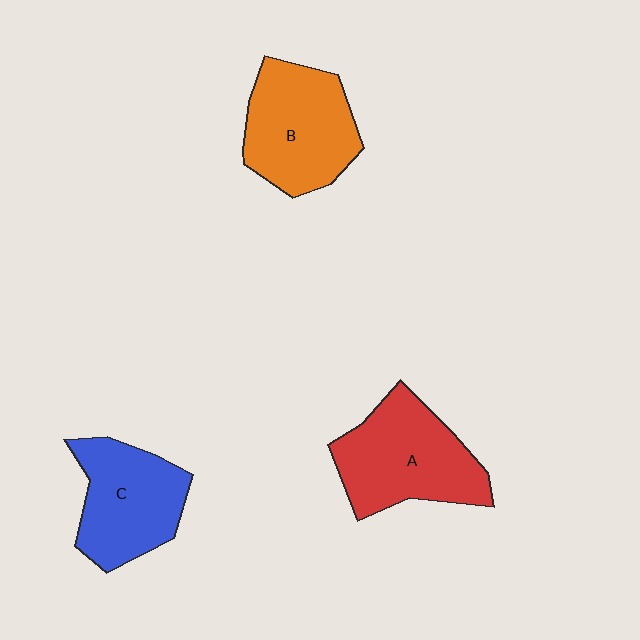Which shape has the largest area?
Shape A (red).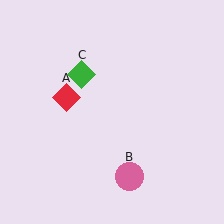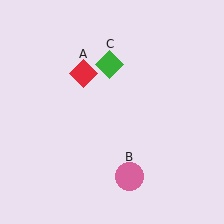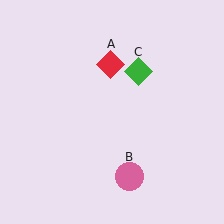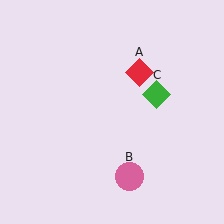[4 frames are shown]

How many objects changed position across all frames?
2 objects changed position: red diamond (object A), green diamond (object C).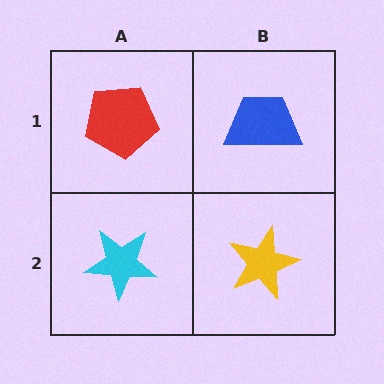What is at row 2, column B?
A yellow star.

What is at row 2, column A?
A cyan star.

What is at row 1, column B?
A blue trapezoid.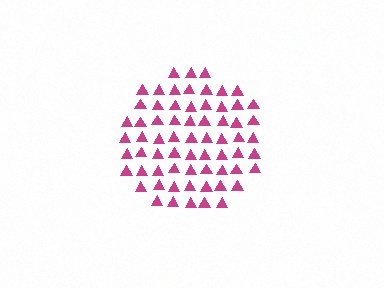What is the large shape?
The large shape is a circle.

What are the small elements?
The small elements are triangles.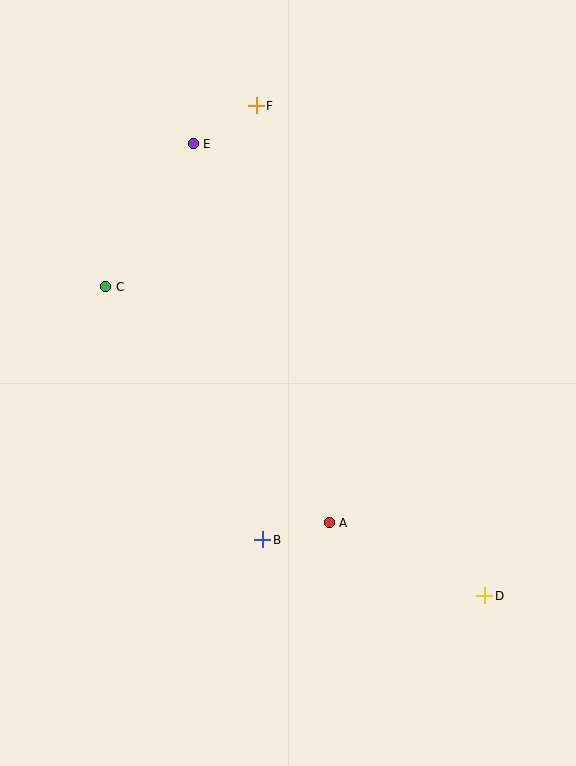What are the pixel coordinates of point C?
Point C is at (106, 287).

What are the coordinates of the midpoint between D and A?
The midpoint between D and A is at (407, 559).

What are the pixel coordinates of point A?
Point A is at (329, 523).